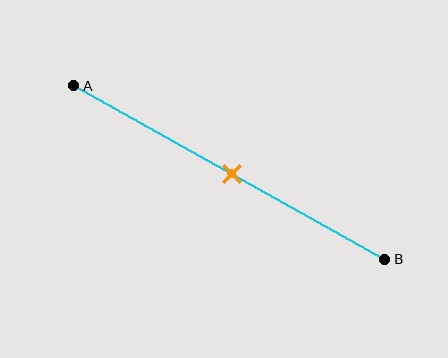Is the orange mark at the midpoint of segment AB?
Yes, the mark is approximately at the midpoint.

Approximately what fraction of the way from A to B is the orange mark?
The orange mark is approximately 50% of the way from A to B.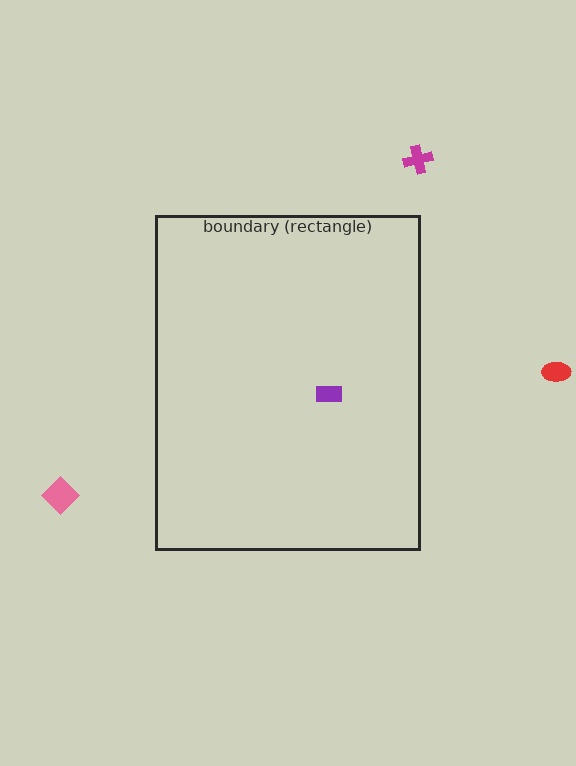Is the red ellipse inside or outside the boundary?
Outside.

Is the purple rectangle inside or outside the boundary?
Inside.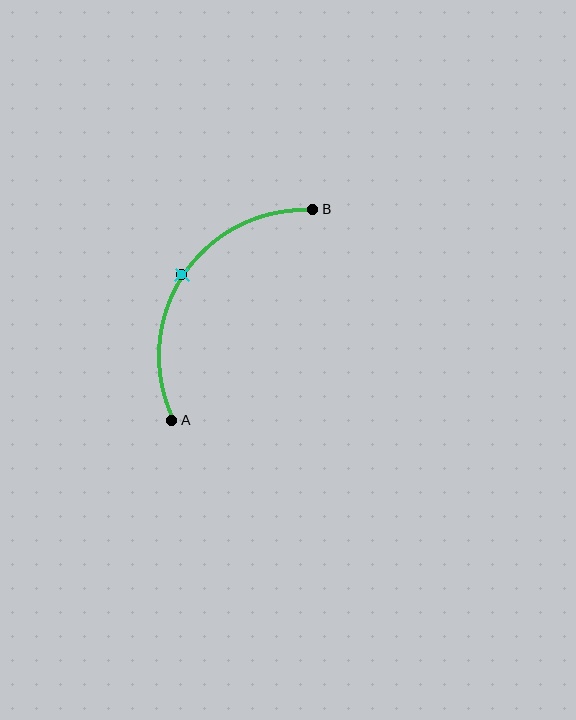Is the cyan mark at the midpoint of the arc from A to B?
Yes. The cyan mark lies on the arc at equal arc-length from both A and B — it is the arc midpoint.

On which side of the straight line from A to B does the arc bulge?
The arc bulges to the left of the straight line connecting A and B.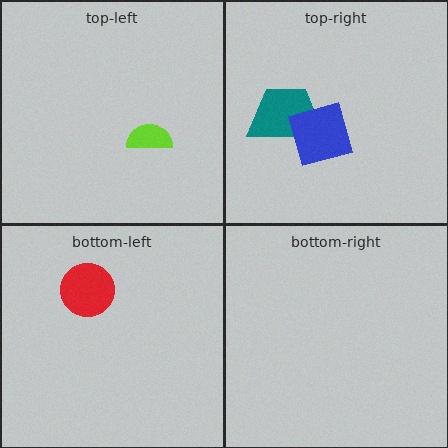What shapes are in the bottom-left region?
The red circle.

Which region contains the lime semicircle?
The top-left region.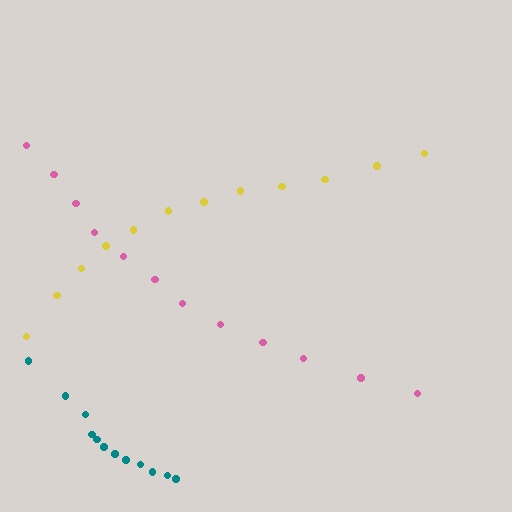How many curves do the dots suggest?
There are 3 distinct paths.